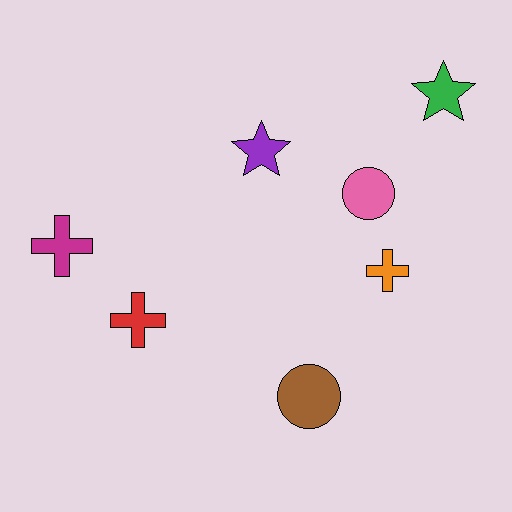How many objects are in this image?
There are 7 objects.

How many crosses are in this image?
There are 3 crosses.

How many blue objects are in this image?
There are no blue objects.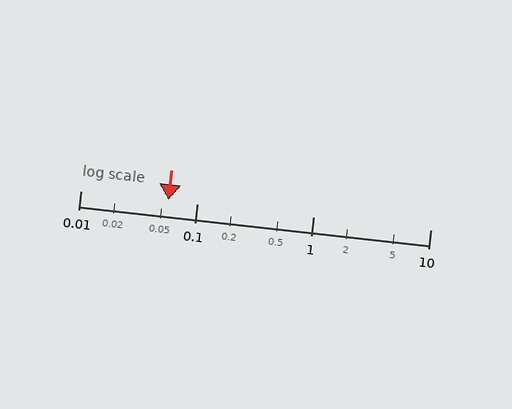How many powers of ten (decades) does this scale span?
The scale spans 3 decades, from 0.01 to 10.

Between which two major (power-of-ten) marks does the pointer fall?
The pointer is between 0.01 and 0.1.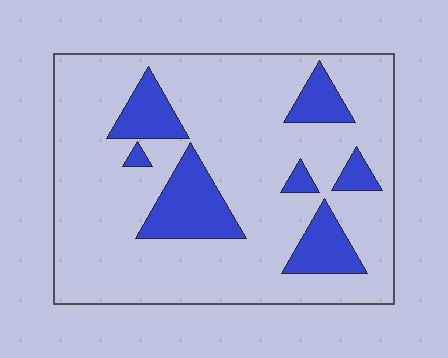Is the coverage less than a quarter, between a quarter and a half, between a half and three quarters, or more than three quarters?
Less than a quarter.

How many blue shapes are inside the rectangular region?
7.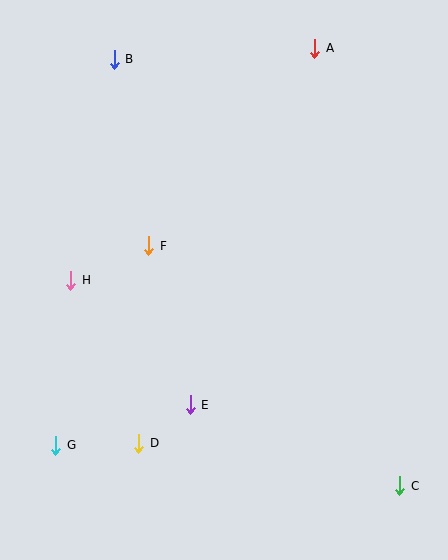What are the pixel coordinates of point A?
Point A is at (315, 48).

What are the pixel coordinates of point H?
Point H is at (71, 280).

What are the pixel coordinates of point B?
Point B is at (114, 59).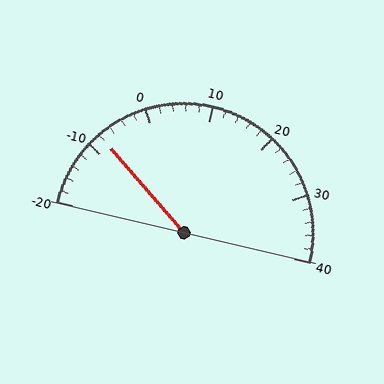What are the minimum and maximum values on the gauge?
The gauge ranges from -20 to 40.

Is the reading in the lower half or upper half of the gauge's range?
The reading is in the lower half of the range (-20 to 40).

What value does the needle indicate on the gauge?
The needle indicates approximately -8.